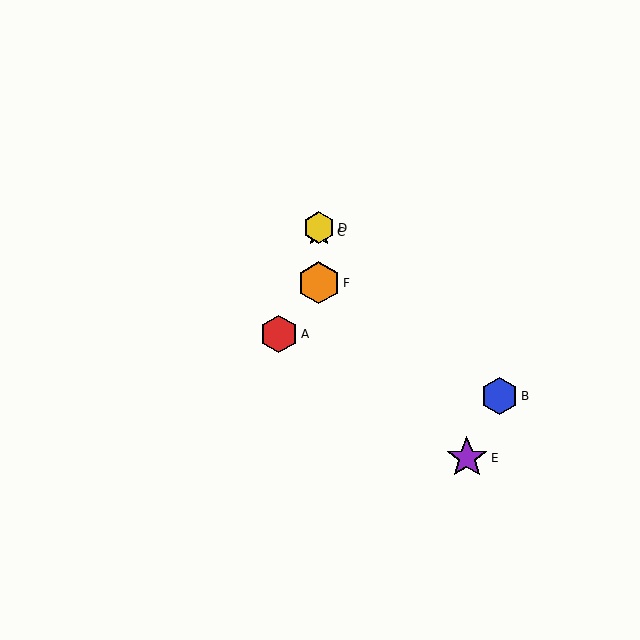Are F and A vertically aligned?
No, F is at x≈319 and A is at x≈279.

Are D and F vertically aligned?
Yes, both are at x≈319.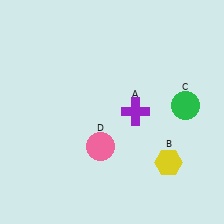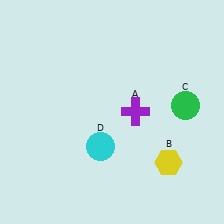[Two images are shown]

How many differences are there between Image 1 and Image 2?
There is 1 difference between the two images.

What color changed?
The circle (D) changed from pink in Image 1 to cyan in Image 2.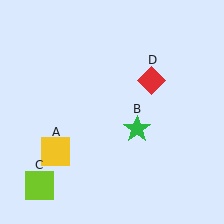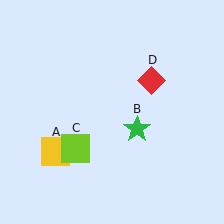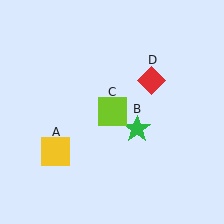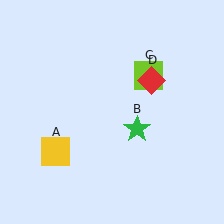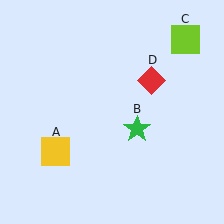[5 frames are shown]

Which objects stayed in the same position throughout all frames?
Yellow square (object A) and green star (object B) and red diamond (object D) remained stationary.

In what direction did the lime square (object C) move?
The lime square (object C) moved up and to the right.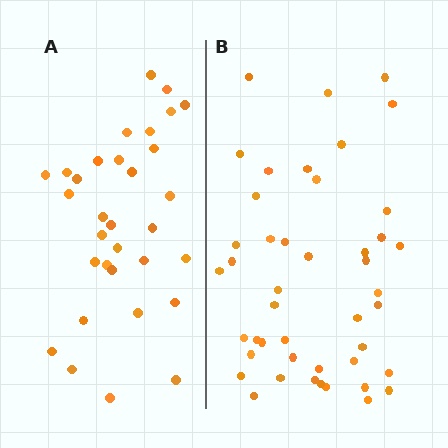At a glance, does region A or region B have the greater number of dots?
Region B (the right region) has more dots.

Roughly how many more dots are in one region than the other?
Region B has approximately 15 more dots than region A.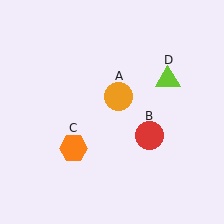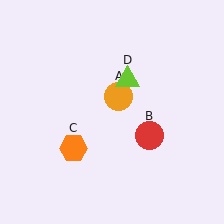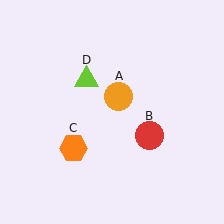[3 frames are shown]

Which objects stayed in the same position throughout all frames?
Orange circle (object A) and red circle (object B) and orange hexagon (object C) remained stationary.